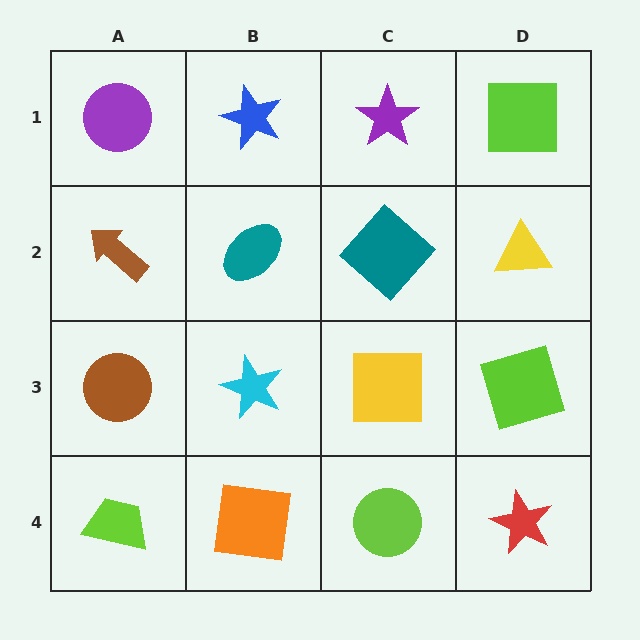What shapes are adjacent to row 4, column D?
A lime square (row 3, column D), a lime circle (row 4, column C).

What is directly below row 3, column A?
A lime trapezoid.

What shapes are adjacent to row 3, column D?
A yellow triangle (row 2, column D), a red star (row 4, column D), a yellow square (row 3, column C).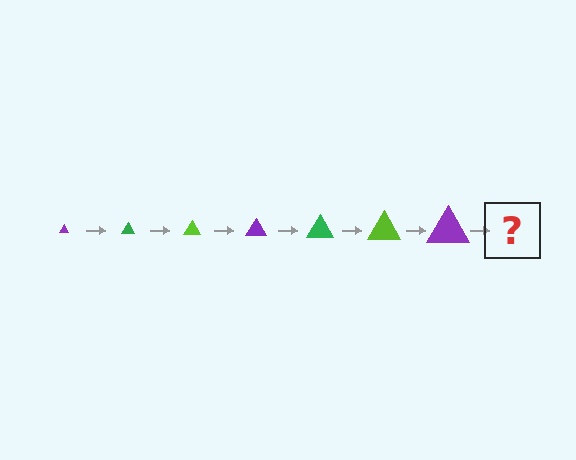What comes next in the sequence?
The next element should be a green triangle, larger than the previous one.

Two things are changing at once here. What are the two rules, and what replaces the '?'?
The two rules are that the triangle grows larger each step and the color cycles through purple, green, and lime. The '?' should be a green triangle, larger than the previous one.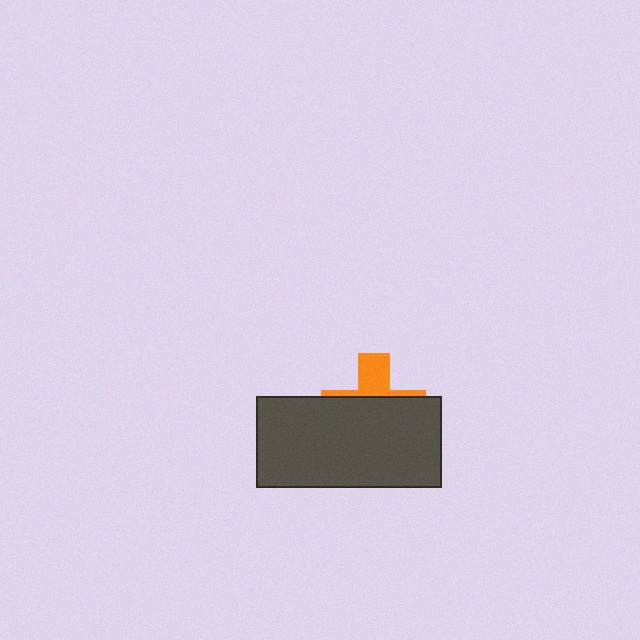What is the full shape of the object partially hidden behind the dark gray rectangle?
The partially hidden object is an orange cross.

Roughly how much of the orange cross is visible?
A small part of it is visible (roughly 31%).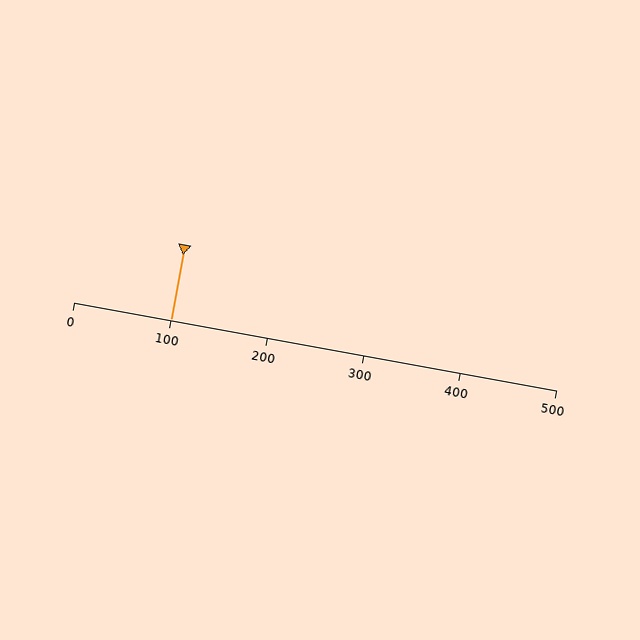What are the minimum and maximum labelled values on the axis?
The axis runs from 0 to 500.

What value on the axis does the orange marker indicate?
The marker indicates approximately 100.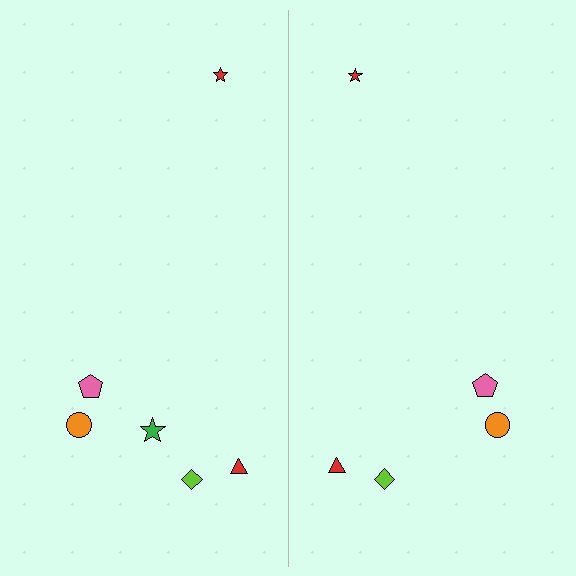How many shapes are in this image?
There are 11 shapes in this image.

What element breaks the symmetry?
A green star is missing from the right side.